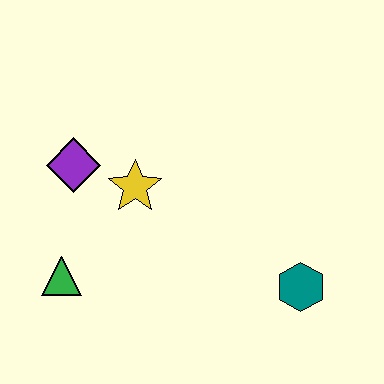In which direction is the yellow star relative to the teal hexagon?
The yellow star is to the left of the teal hexagon.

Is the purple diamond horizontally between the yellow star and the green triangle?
Yes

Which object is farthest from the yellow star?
The teal hexagon is farthest from the yellow star.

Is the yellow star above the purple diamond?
No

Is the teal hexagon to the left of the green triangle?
No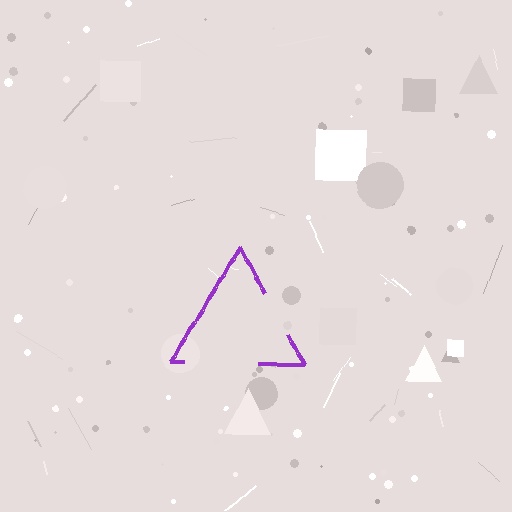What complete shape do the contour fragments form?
The contour fragments form a triangle.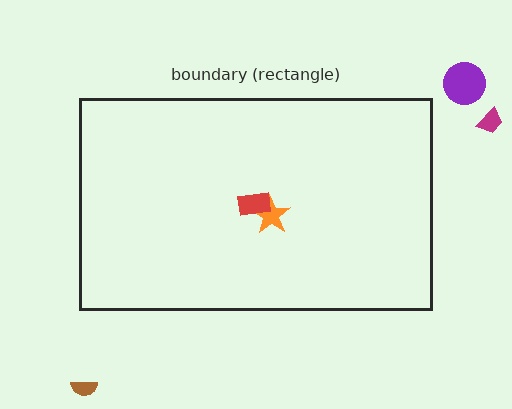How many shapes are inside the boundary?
2 inside, 3 outside.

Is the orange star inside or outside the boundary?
Inside.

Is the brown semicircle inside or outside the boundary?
Outside.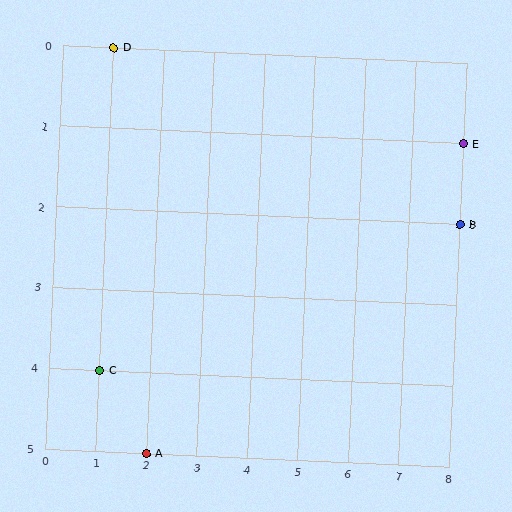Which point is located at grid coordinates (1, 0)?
Point D is at (1, 0).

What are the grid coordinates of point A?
Point A is at grid coordinates (2, 5).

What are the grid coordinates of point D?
Point D is at grid coordinates (1, 0).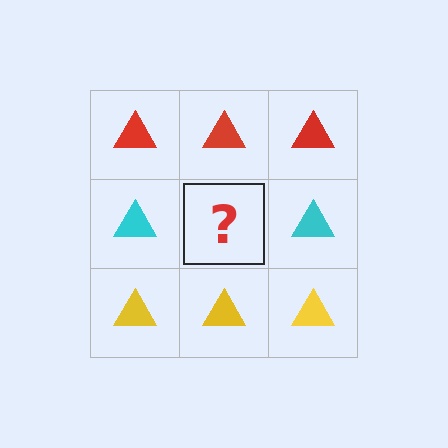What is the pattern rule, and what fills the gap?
The rule is that each row has a consistent color. The gap should be filled with a cyan triangle.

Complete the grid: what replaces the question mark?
The question mark should be replaced with a cyan triangle.